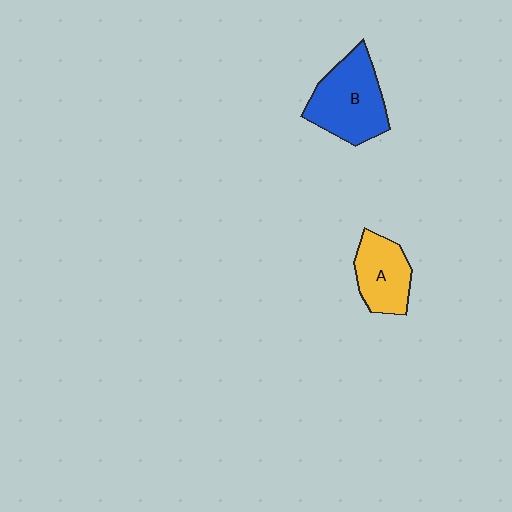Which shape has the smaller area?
Shape A (yellow).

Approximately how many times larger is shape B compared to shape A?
Approximately 1.4 times.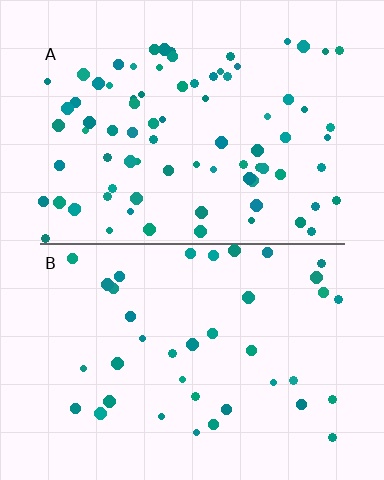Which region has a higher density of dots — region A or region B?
A (the top).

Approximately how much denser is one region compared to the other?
Approximately 2.1× — region A over region B.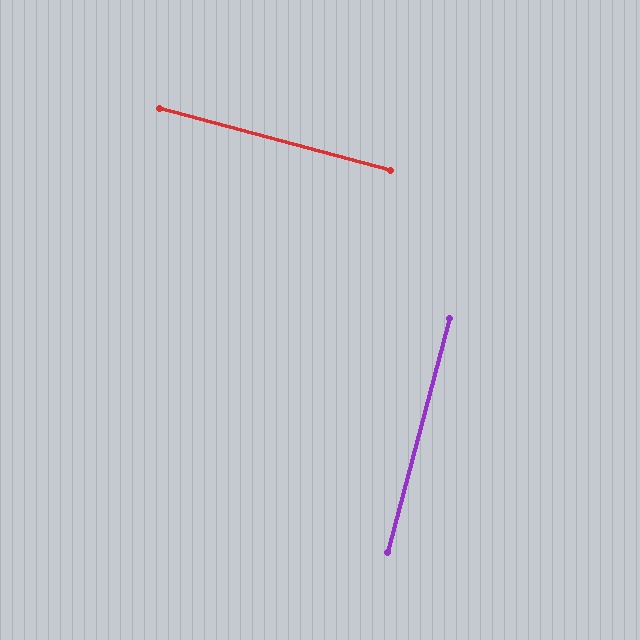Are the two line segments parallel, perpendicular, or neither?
Perpendicular — they meet at approximately 90°.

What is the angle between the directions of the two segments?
Approximately 90 degrees.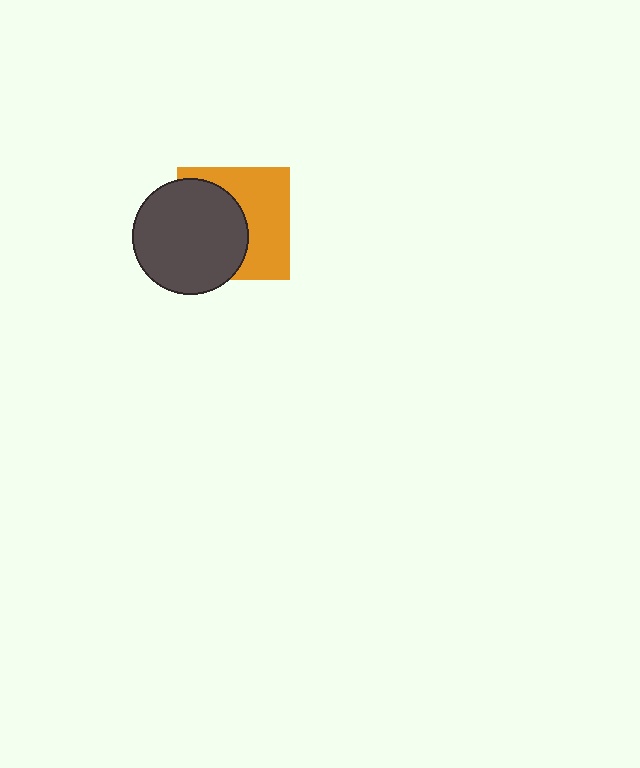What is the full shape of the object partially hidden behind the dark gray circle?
The partially hidden object is an orange square.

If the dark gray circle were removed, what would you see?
You would see the complete orange square.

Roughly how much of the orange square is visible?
About half of it is visible (roughly 50%).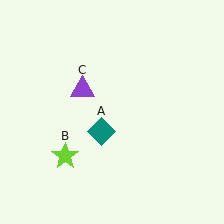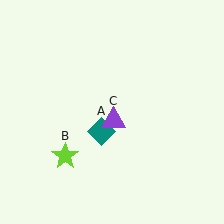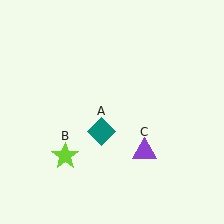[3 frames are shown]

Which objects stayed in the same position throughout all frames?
Teal diamond (object A) and lime star (object B) remained stationary.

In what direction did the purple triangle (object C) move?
The purple triangle (object C) moved down and to the right.